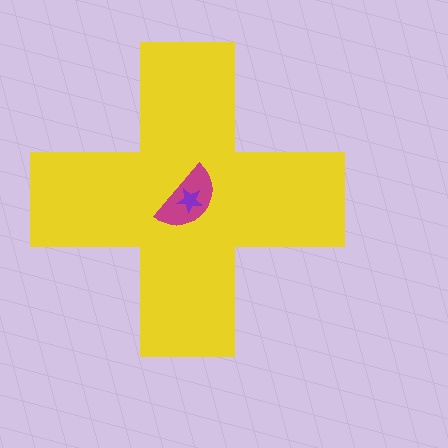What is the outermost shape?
The yellow cross.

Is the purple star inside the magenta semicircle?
Yes.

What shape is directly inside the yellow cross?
The magenta semicircle.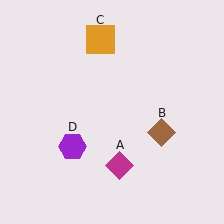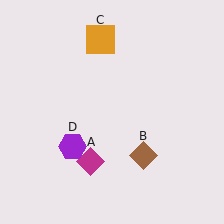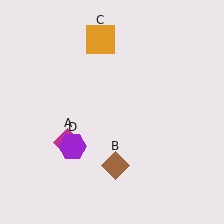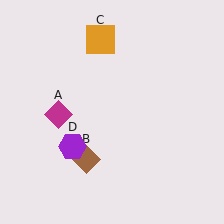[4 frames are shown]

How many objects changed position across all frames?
2 objects changed position: magenta diamond (object A), brown diamond (object B).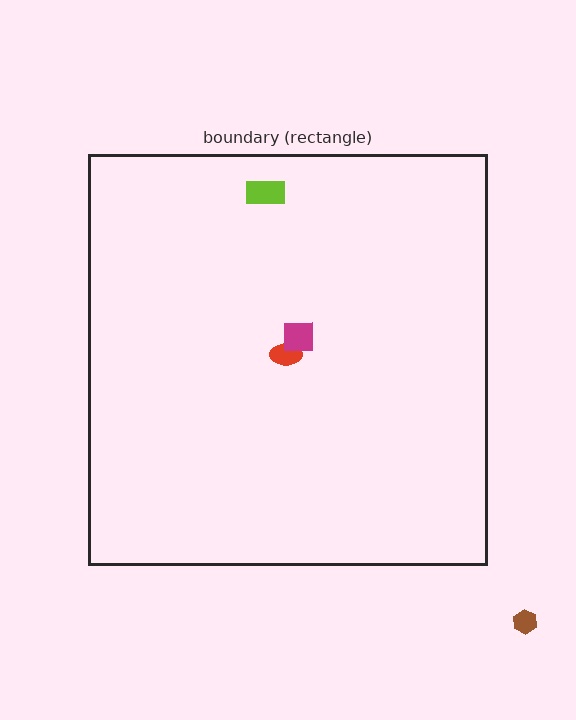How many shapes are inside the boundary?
3 inside, 1 outside.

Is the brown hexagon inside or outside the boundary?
Outside.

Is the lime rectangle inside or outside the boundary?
Inside.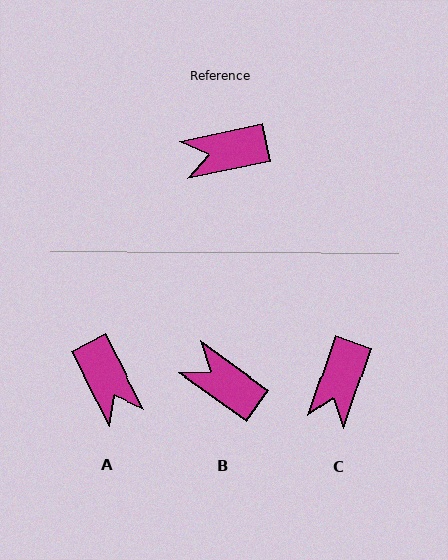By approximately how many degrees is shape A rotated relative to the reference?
Approximately 106 degrees counter-clockwise.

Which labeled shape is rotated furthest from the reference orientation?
A, about 106 degrees away.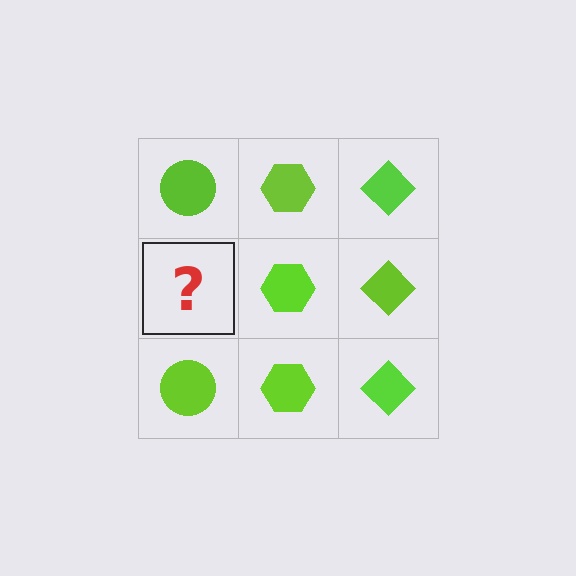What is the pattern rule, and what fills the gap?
The rule is that each column has a consistent shape. The gap should be filled with a lime circle.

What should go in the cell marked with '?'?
The missing cell should contain a lime circle.